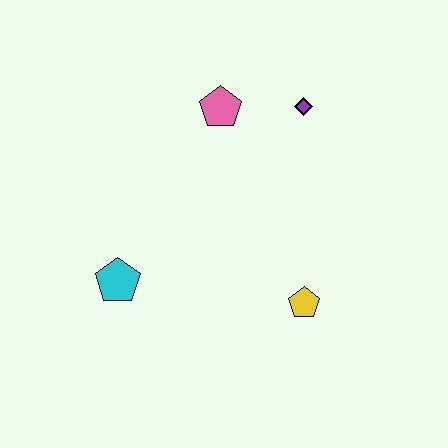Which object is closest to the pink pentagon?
The purple diamond is closest to the pink pentagon.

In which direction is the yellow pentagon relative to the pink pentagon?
The yellow pentagon is below the pink pentagon.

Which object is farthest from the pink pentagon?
The yellow pentagon is farthest from the pink pentagon.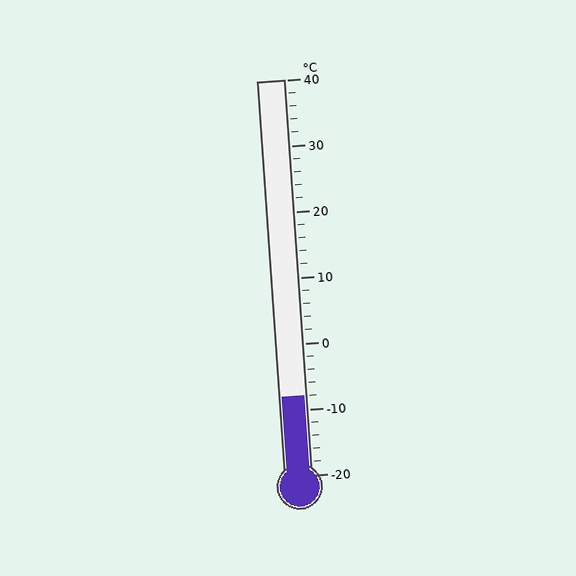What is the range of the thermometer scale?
The thermometer scale ranges from -20°C to 40°C.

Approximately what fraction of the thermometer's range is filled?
The thermometer is filled to approximately 20% of its range.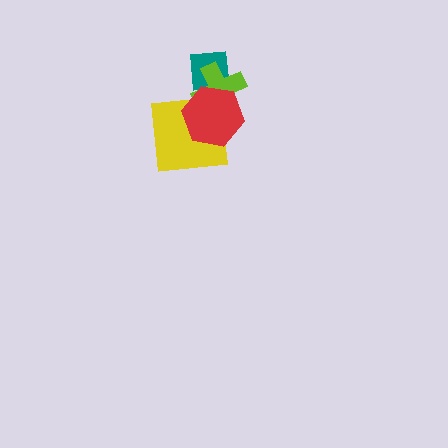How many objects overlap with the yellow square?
2 objects overlap with the yellow square.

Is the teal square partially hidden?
Yes, it is partially covered by another shape.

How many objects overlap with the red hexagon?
3 objects overlap with the red hexagon.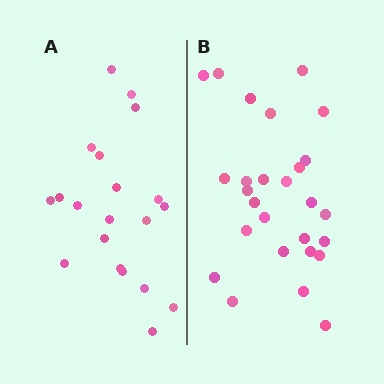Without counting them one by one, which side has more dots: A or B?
Region B (the right region) has more dots.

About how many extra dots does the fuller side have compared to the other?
Region B has roughly 8 or so more dots than region A.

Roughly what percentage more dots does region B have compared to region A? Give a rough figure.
About 35% more.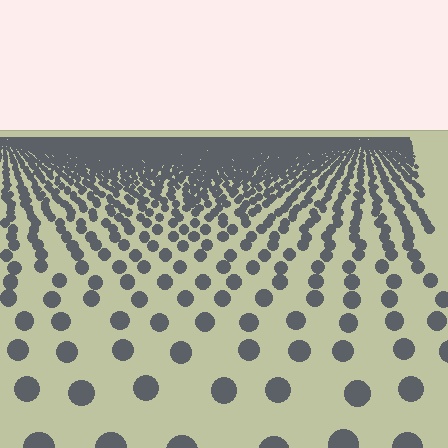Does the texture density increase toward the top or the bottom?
Density increases toward the top.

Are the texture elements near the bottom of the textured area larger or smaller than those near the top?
Larger. Near the bottom, elements are closer to the viewer and appear at a bigger on-screen size.